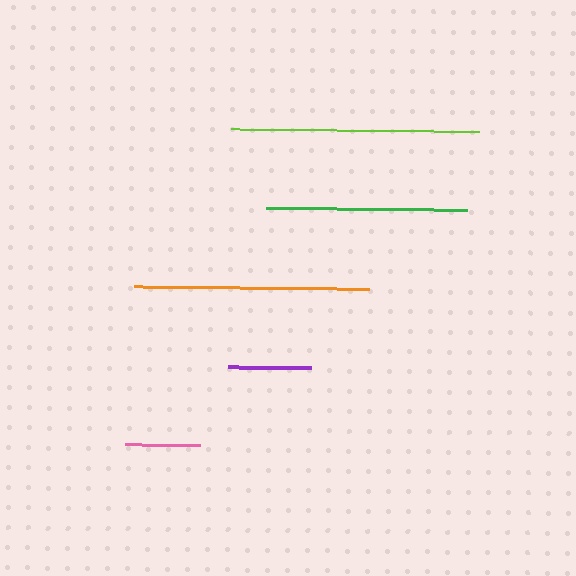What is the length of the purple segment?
The purple segment is approximately 83 pixels long.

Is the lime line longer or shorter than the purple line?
The lime line is longer than the purple line.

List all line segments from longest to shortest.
From longest to shortest: lime, orange, green, purple, pink.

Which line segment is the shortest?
The pink line is the shortest at approximately 76 pixels.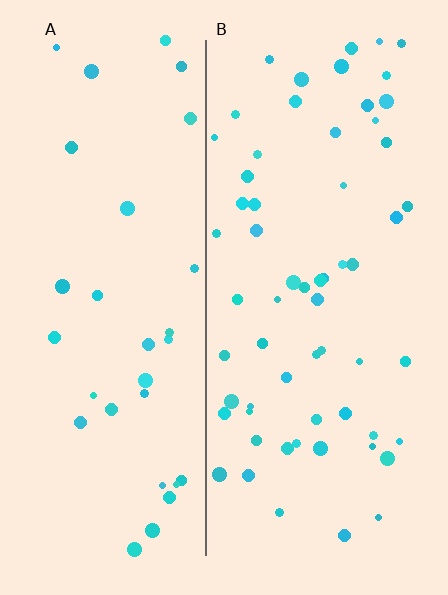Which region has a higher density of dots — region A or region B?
B (the right).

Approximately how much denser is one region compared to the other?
Approximately 1.9× — region B over region A.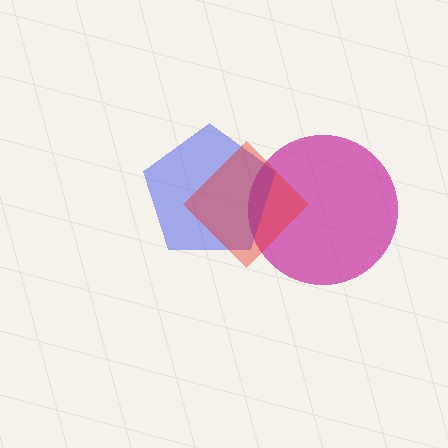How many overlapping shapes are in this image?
There are 3 overlapping shapes in the image.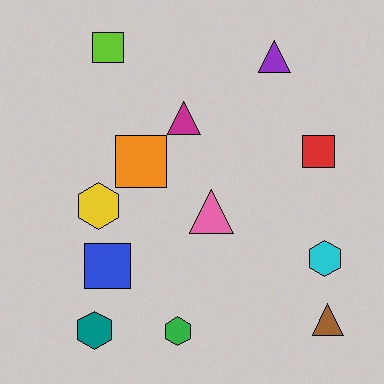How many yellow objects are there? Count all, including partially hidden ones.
There is 1 yellow object.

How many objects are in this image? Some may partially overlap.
There are 12 objects.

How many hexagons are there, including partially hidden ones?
There are 4 hexagons.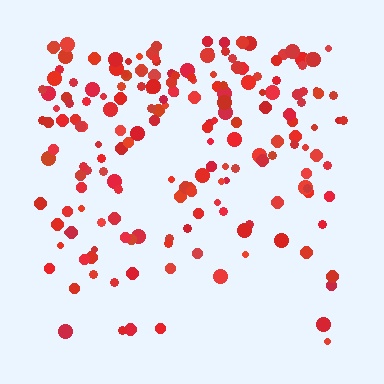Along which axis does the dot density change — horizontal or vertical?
Vertical.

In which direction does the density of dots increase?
From bottom to top, with the top side densest.